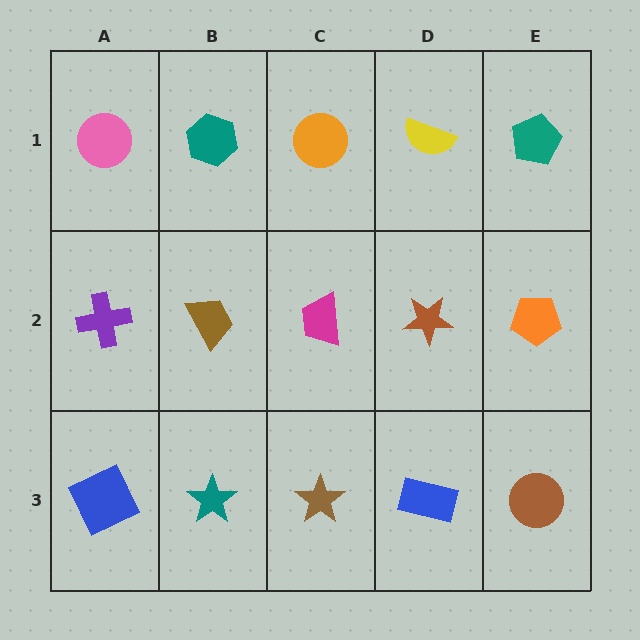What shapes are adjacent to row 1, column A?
A purple cross (row 2, column A), a teal hexagon (row 1, column B).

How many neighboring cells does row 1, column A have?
2.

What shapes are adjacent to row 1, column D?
A brown star (row 2, column D), an orange circle (row 1, column C), a teal pentagon (row 1, column E).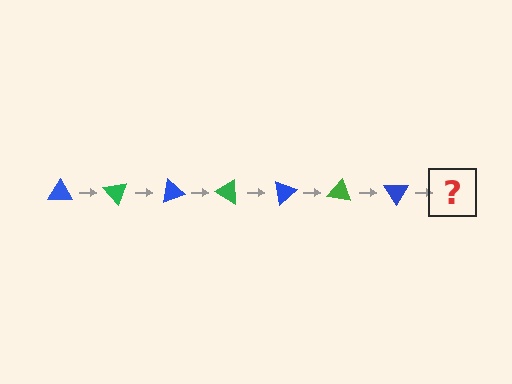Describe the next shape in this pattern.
It should be a green triangle, rotated 350 degrees from the start.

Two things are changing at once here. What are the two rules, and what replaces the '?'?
The two rules are that it rotates 50 degrees each step and the color cycles through blue and green. The '?' should be a green triangle, rotated 350 degrees from the start.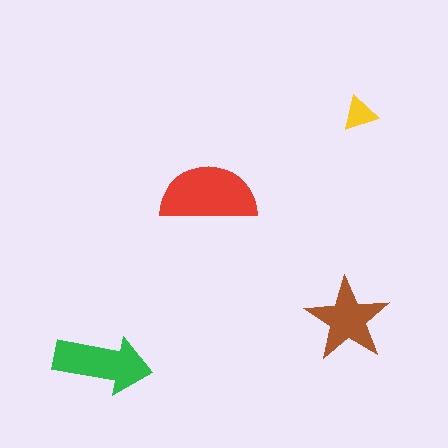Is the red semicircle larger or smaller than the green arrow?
Larger.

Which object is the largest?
The red semicircle.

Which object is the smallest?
The yellow triangle.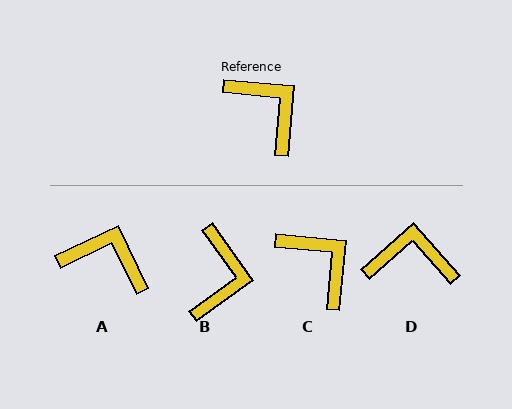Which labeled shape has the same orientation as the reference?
C.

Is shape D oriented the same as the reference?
No, it is off by about 47 degrees.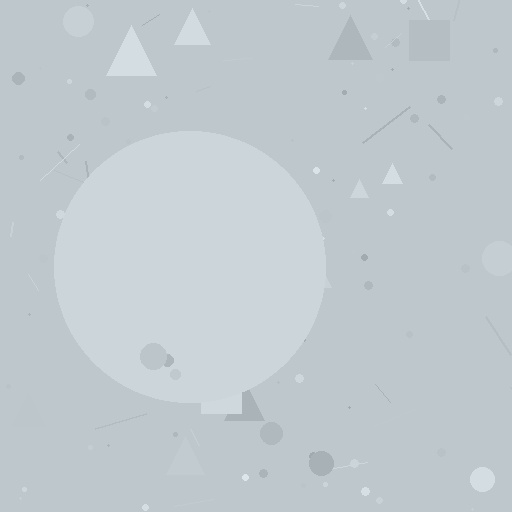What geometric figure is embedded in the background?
A circle is embedded in the background.